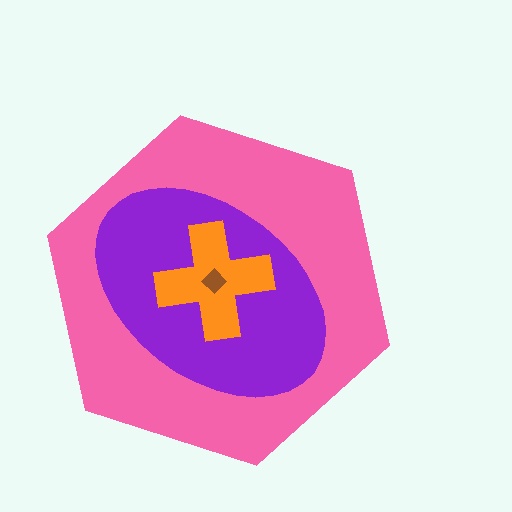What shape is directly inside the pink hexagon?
The purple ellipse.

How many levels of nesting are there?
4.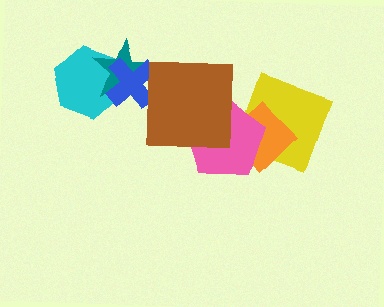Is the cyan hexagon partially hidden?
Yes, it is partially covered by another shape.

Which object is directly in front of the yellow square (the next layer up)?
The orange diamond is directly in front of the yellow square.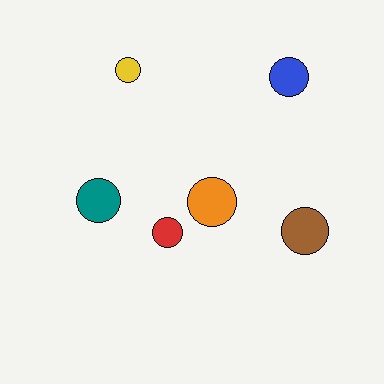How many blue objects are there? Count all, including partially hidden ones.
There is 1 blue object.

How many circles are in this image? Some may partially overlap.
There are 6 circles.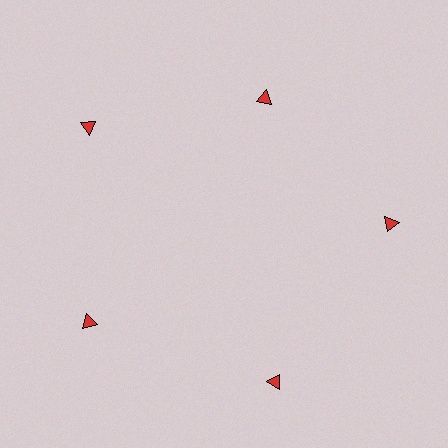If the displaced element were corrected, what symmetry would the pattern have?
It would have 5-fold rotational symmetry — the pattern would map onto itself every 72 degrees.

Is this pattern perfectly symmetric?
No. The 5 red triangles are arranged in a ring, but one element near the 1 o'clock position is pulled inward toward the center, breaking the 5-fold rotational symmetry.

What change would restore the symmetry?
The symmetry would be restored by moving it outward, back onto the ring so that all 5 triangles sit at equal angles and equal distance from the center.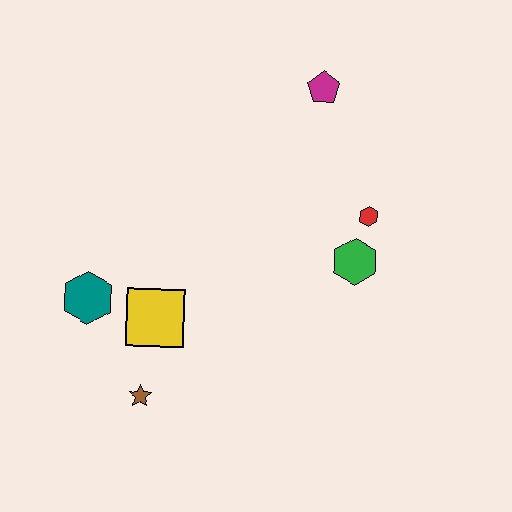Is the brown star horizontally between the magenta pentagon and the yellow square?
No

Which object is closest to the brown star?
The yellow square is closest to the brown star.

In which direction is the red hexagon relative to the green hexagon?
The red hexagon is above the green hexagon.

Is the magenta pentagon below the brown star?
No